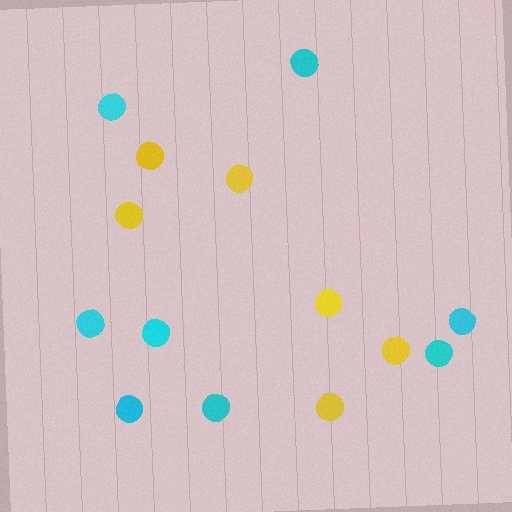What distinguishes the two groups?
There are 2 groups: one group of yellow circles (6) and one group of cyan circles (8).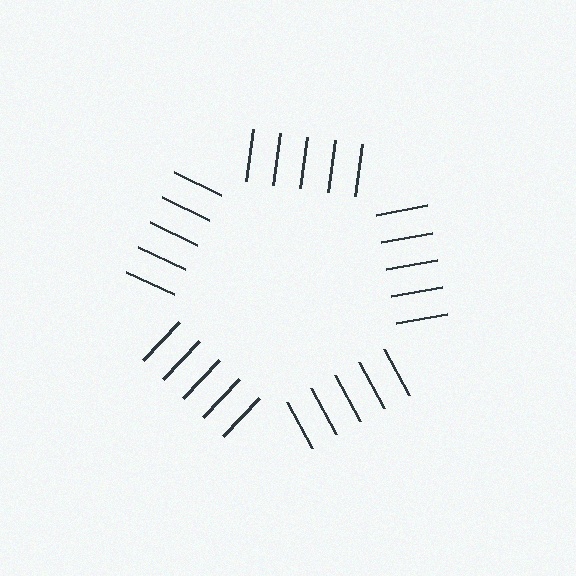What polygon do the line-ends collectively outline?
An illusory pentagon — the line segments terminate on its edges but no continuous stroke is drawn.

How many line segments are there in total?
25 — 5 along each of the 5 edges.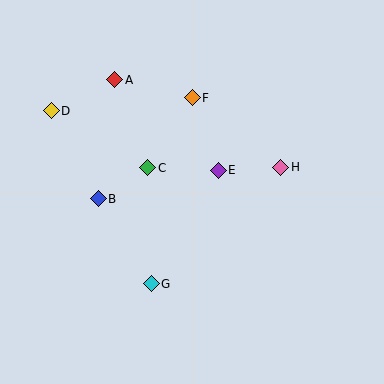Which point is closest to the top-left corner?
Point D is closest to the top-left corner.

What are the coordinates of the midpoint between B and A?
The midpoint between B and A is at (106, 139).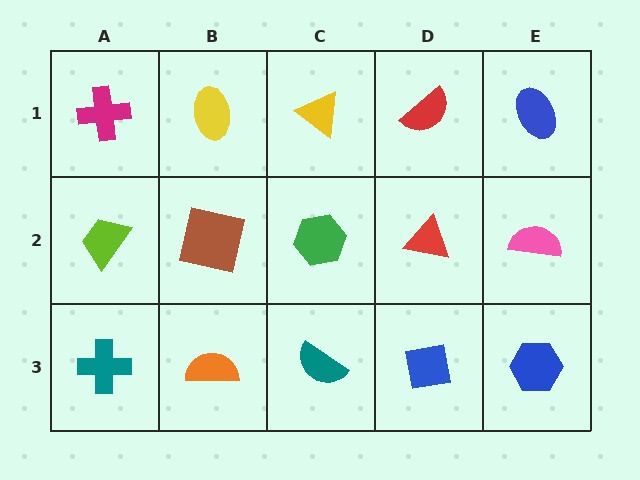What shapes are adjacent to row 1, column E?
A pink semicircle (row 2, column E), a red semicircle (row 1, column D).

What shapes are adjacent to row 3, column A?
A lime trapezoid (row 2, column A), an orange semicircle (row 3, column B).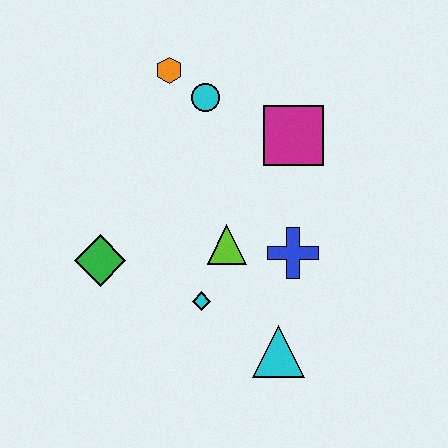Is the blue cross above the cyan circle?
No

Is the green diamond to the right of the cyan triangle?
No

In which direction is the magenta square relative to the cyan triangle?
The magenta square is above the cyan triangle.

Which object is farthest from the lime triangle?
The orange hexagon is farthest from the lime triangle.